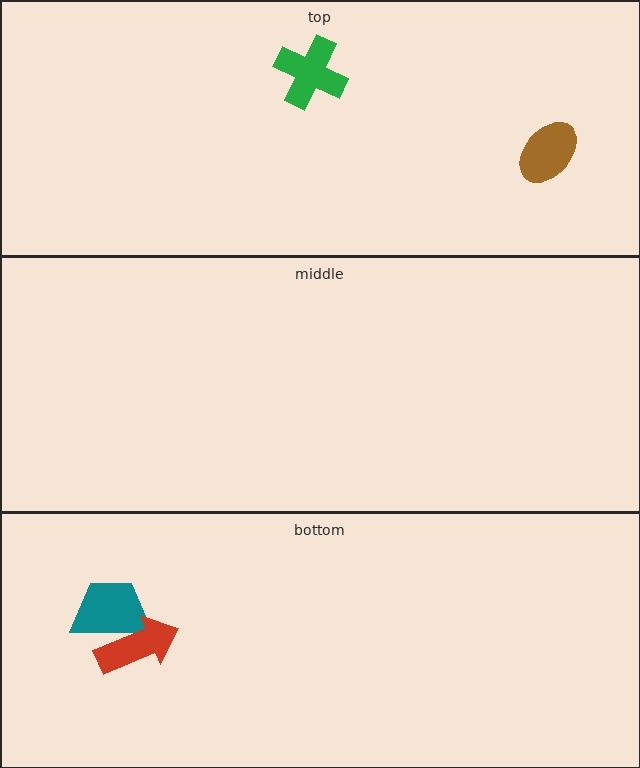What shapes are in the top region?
The brown ellipse, the green cross.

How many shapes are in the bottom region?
2.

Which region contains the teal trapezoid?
The bottom region.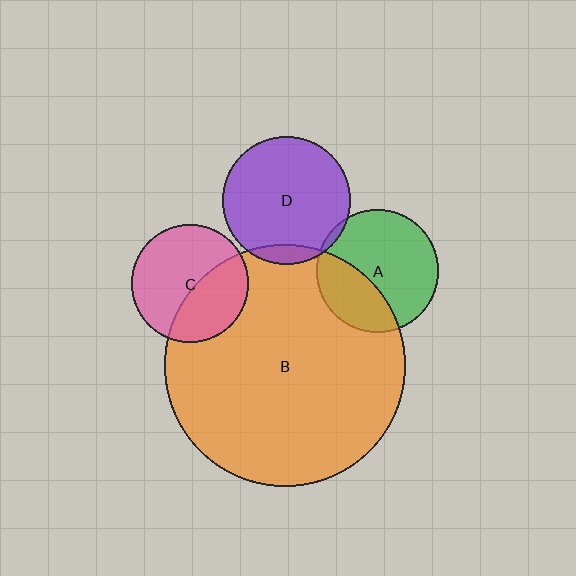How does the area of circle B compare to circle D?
Approximately 3.6 times.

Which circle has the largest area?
Circle B (orange).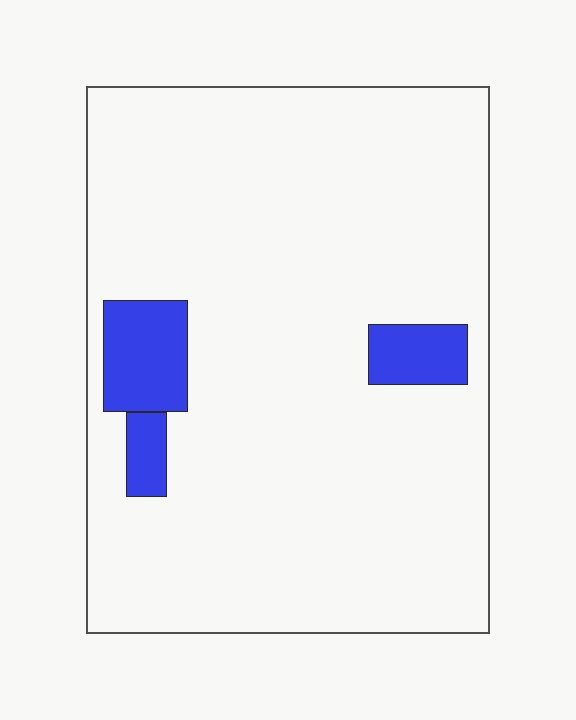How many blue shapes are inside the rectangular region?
3.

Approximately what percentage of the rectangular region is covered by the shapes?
Approximately 10%.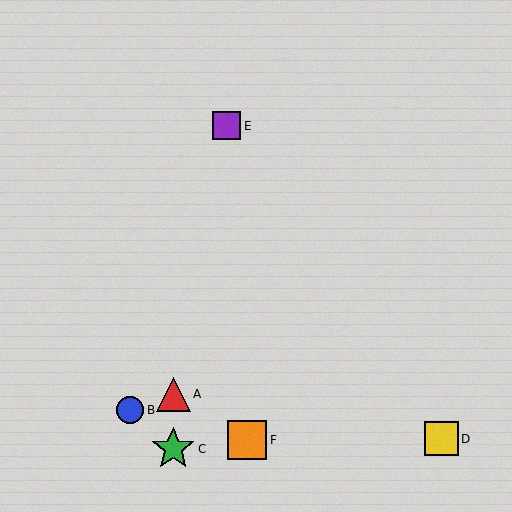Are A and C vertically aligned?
Yes, both are at x≈173.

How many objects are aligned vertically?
2 objects (A, C) are aligned vertically.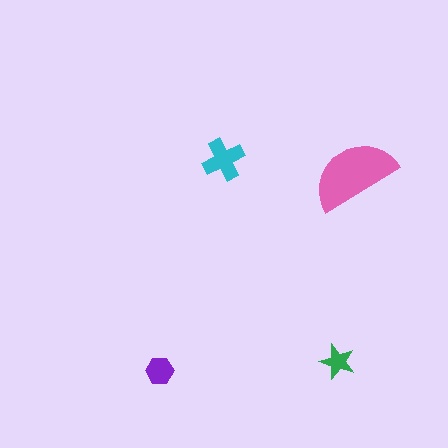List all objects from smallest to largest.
The green star, the purple hexagon, the cyan cross, the pink semicircle.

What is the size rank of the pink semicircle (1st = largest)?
1st.